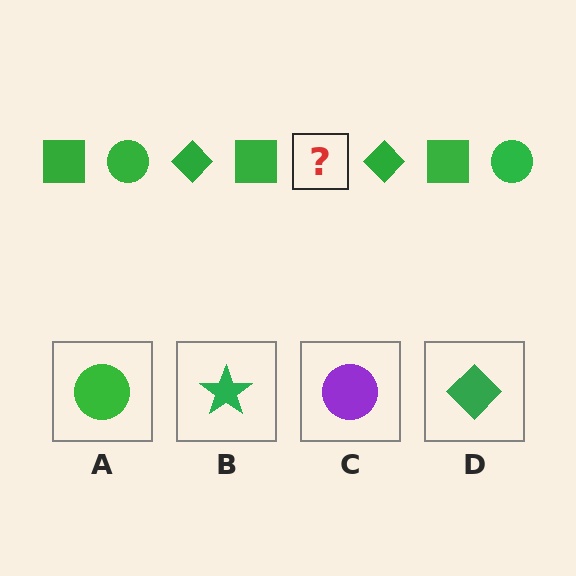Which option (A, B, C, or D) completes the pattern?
A.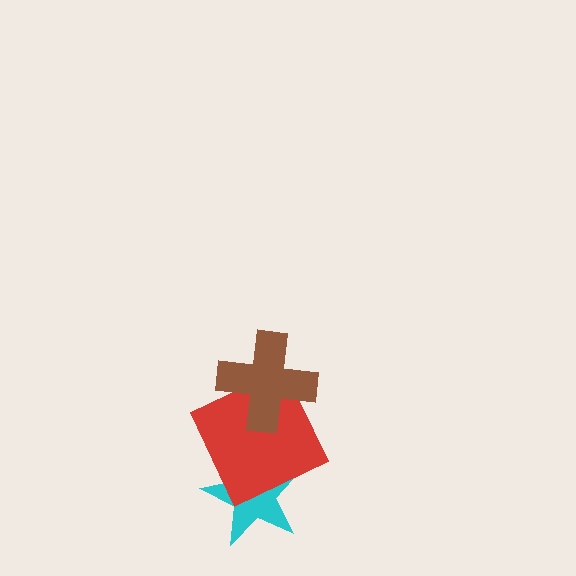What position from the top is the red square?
The red square is 2nd from the top.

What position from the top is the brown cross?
The brown cross is 1st from the top.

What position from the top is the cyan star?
The cyan star is 3rd from the top.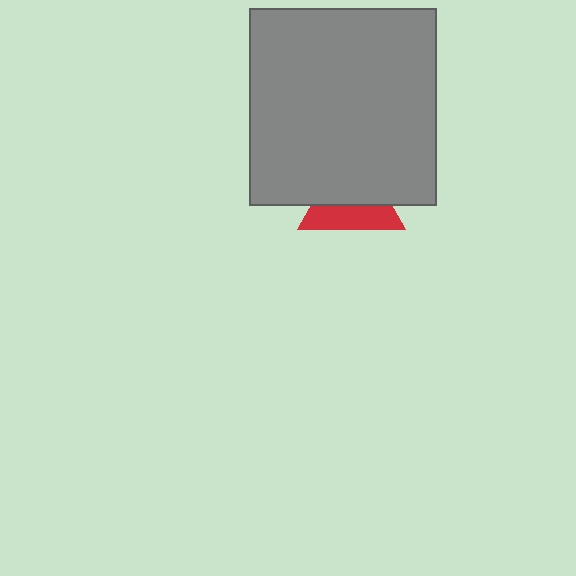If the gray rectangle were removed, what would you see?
You would see the complete red triangle.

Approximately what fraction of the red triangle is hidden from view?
Roughly 56% of the red triangle is hidden behind the gray rectangle.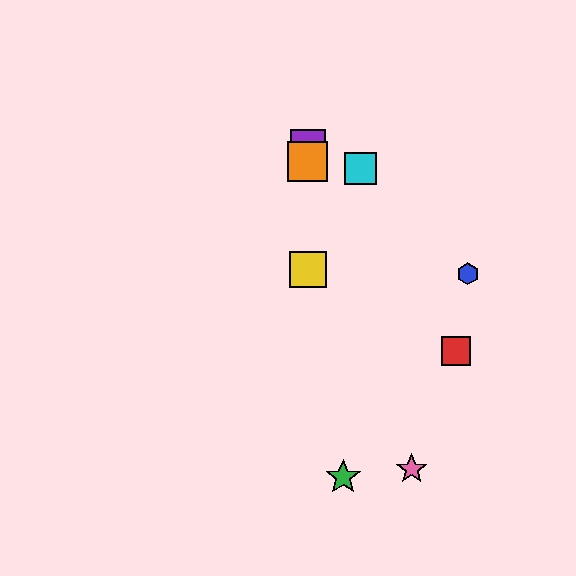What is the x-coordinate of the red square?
The red square is at x≈456.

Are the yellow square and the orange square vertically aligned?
Yes, both are at x≈308.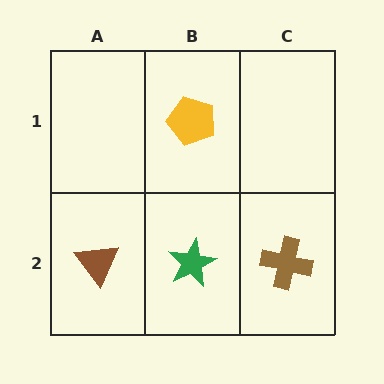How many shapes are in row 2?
3 shapes.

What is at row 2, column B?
A green star.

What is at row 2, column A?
A brown triangle.